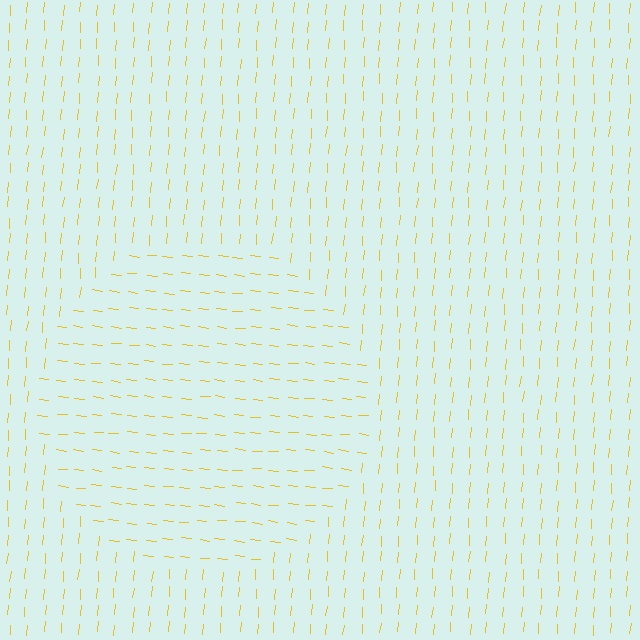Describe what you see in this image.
The image is filled with small yellow line segments. A circle region in the image has lines oriented differently from the surrounding lines, creating a visible texture boundary.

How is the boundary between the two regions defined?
The boundary is defined purely by a change in line orientation (approximately 88 degrees difference). All lines are the same color and thickness.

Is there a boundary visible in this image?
Yes, there is a texture boundary formed by a change in line orientation.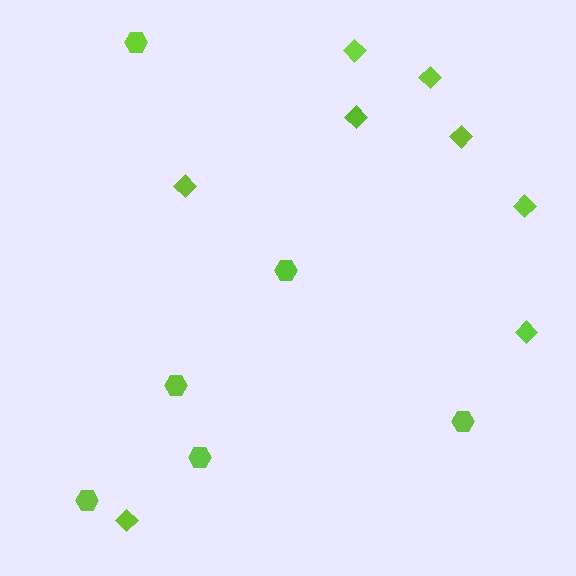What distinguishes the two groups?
There are 2 groups: one group of diamonds (8) and one group of hexagons (6).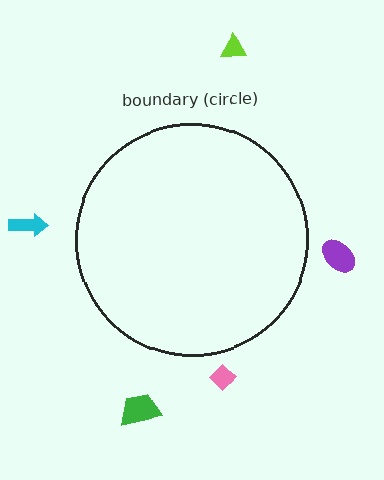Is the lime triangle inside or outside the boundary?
Outside.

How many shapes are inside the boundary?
0 inside, 5 outside.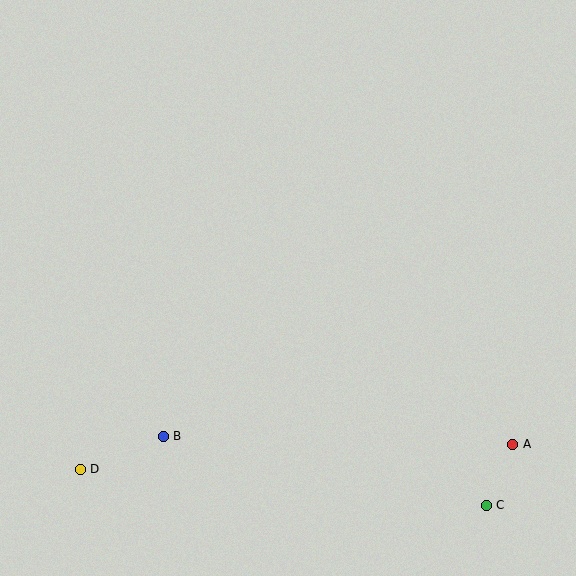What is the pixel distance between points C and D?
The distance between C and D is 408 pixels.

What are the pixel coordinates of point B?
Point B is at (163, 436).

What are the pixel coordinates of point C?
Point C is at (486, 505).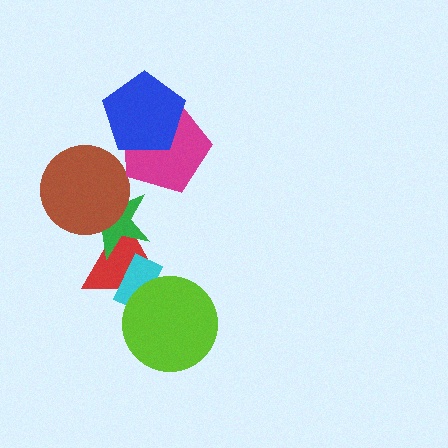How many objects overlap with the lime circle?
2 objects overlap with the lime circle.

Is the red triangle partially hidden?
Yes, it is partially covered by another shape.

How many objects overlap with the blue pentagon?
1 object overlaps with the blue pentagon.